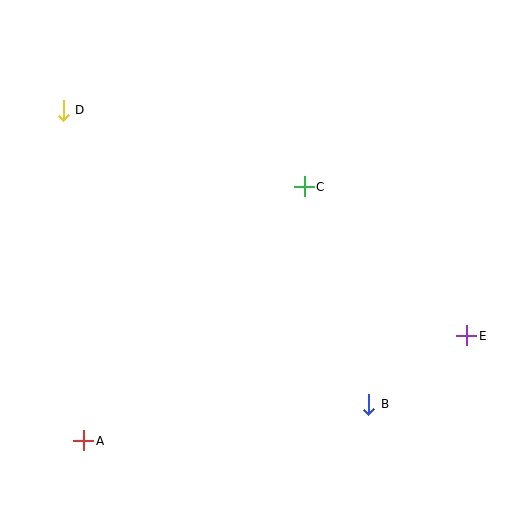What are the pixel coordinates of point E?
Point E is at (467, 336).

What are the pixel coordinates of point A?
Point A is at (84, 441).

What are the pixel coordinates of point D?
Point D is at (63, 110).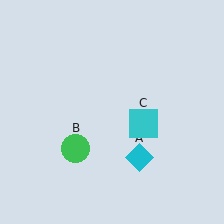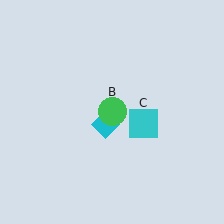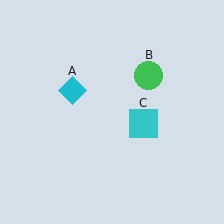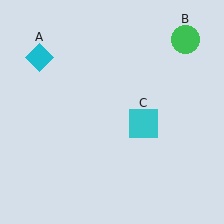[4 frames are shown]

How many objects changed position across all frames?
2 objects changed position: cyan diamond (object A), green circle (object B).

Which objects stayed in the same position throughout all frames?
Cyan square (object C) remained stationary.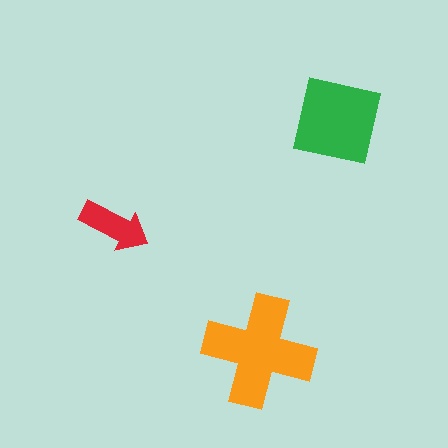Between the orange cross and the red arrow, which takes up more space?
The orange cross.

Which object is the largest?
The orange cross.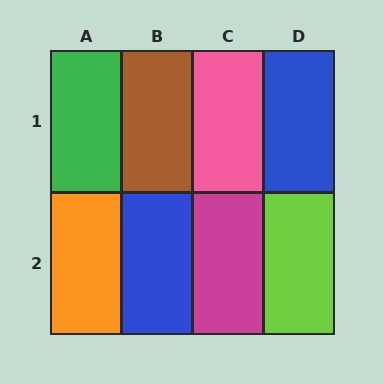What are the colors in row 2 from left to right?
Orange, blue, magenta, lime.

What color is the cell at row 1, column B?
Brown.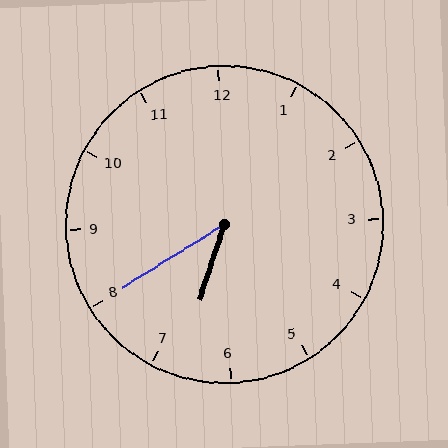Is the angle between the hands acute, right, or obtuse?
It is acute.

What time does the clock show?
6:40.